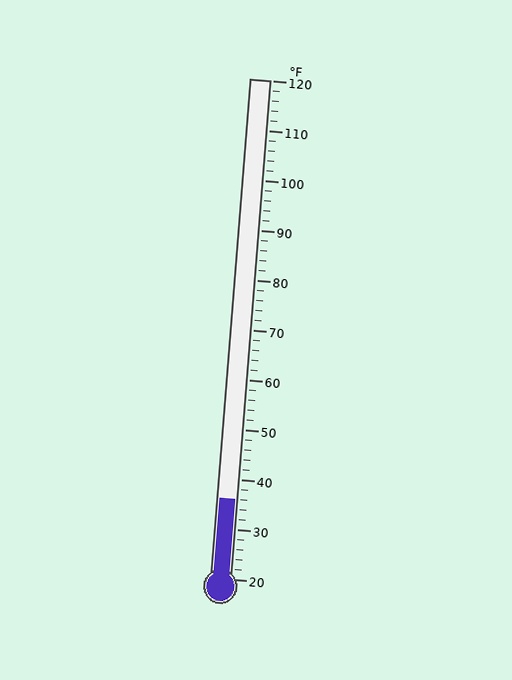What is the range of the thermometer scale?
The thermometer scale ranges from 20°F to 120°F.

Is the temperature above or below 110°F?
The temperature is below 110°F.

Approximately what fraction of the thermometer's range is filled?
The thermometer is filled to approximately 15% of its range.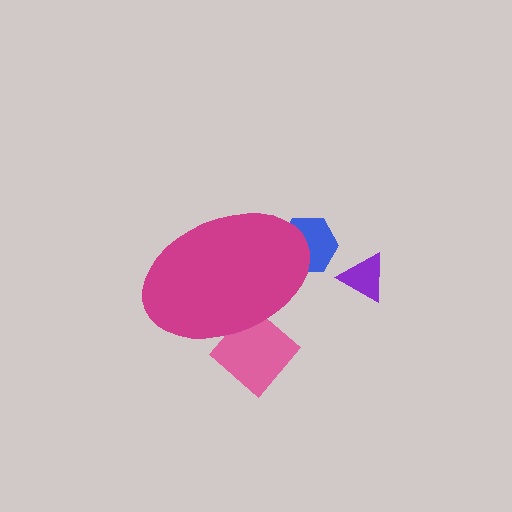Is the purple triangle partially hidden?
No, the purple triangle is fully visible.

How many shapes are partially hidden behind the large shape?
2 shapes are partially hidden.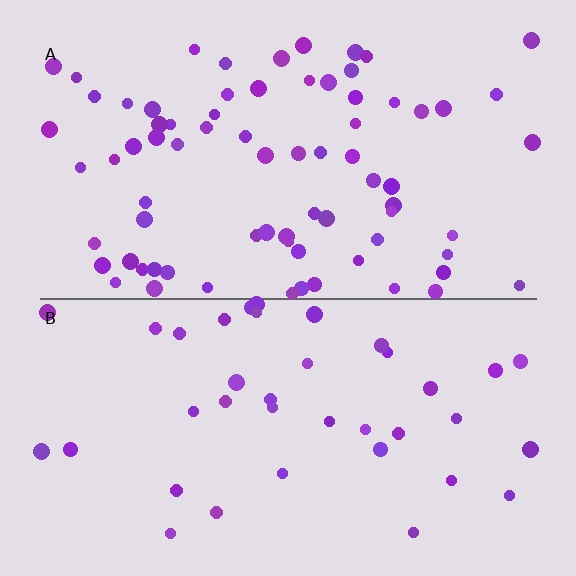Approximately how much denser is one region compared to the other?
Approximately 1.9× — region A over region B.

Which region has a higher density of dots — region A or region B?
A (the top).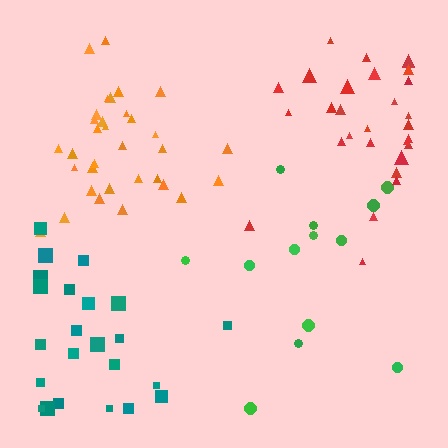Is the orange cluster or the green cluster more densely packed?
Orange.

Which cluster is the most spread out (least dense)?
Green.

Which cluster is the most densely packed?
Orange.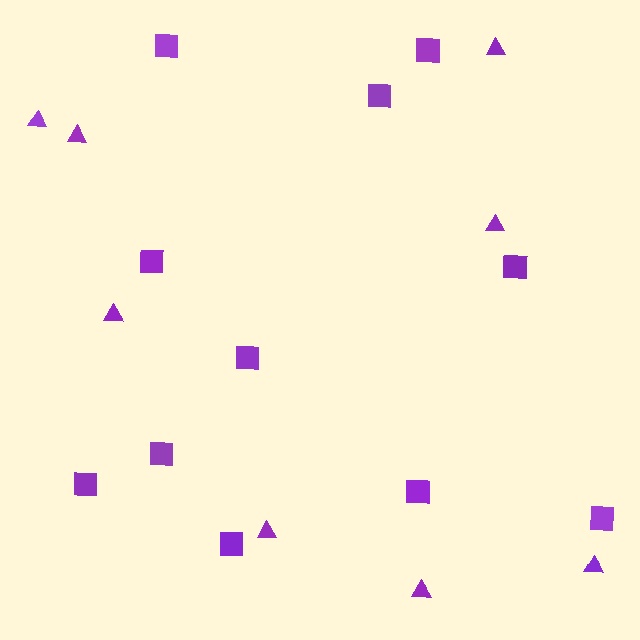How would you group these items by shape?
There are 2 groups: one group of squares (11) and one group of triangles (8).